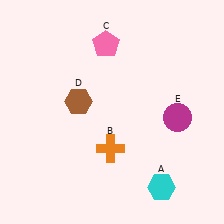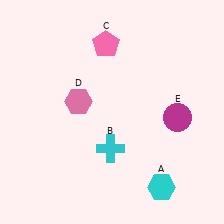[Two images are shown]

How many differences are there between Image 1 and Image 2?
There are 2 differences between the two images.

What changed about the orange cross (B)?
In Image 1, B is orange. In Image 2, it changed to cyan.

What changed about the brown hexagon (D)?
In Image 1, D is brown. In Image 2, it changed to pink.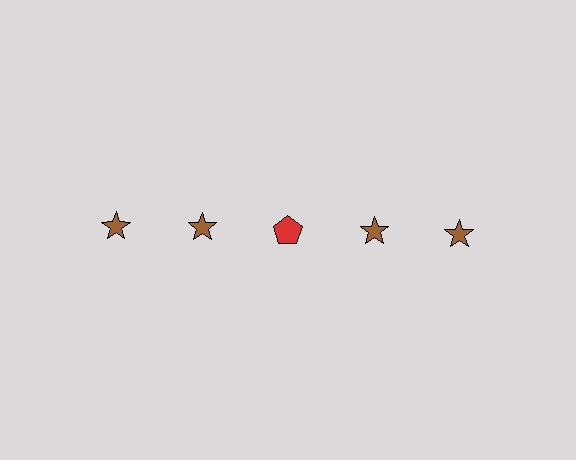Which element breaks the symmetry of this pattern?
The red pentagon in the top row, center column breaks the symmetry. All other shapes are brown stars.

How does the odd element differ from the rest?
It differs in both color (red instead of brown) and shape (pentagon instead of star).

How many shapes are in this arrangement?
There are 5 shapes arranged in a grid pattern.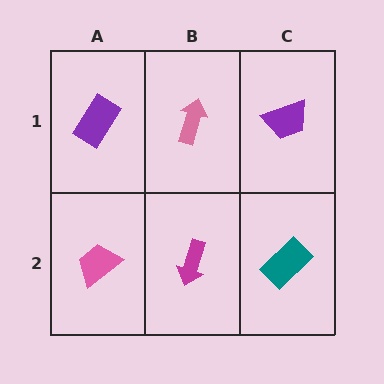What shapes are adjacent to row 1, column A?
A pink trapezoid (row 2, column A), a pink arrow (row 1, column B).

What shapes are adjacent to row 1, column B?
A magenta arrow (row 2, column B), a purple rectangle (row 1, column A), a purple trapezoid (row 1, column C).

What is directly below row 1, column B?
A magenta arrow.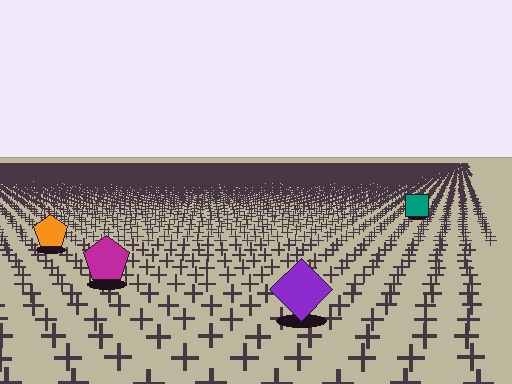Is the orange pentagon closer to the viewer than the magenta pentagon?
No. The magenta pentagon is closer — you can tell from the texture gradient: the ground texture is coarser near it.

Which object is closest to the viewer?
The purple diamond is closest. The texture marks near it are larger and more spread out.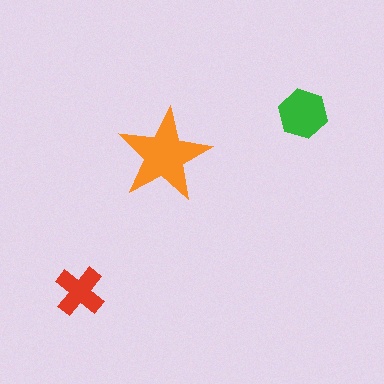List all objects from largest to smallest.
The orange star, the green hexagon, the red cross.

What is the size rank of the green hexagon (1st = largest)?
2nd.